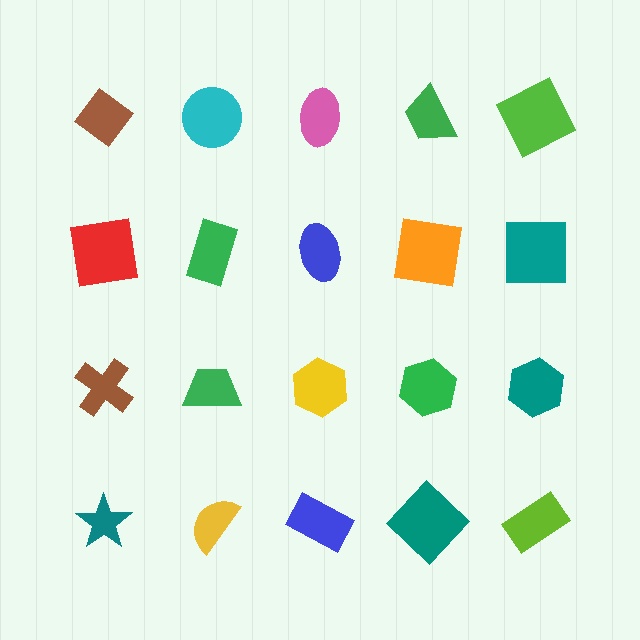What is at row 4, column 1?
A teal star.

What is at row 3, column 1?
A brown cross.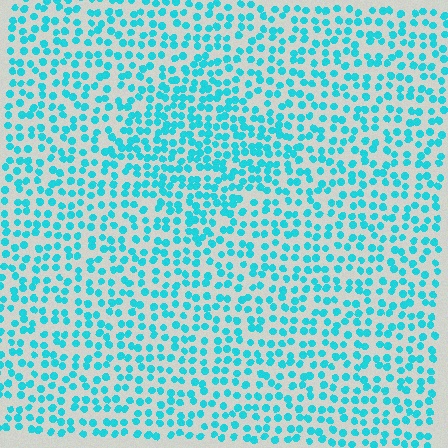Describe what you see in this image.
The image contains small cyan elements arranged at two different densities. A diamond-shaped region is visible where the elements are more densely packed than the surrounding area.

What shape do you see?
I see a diamond.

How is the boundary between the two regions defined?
The boundary is defined by a change in element density (approximately 1.5x ratio). All elements are the same color, size, and shape.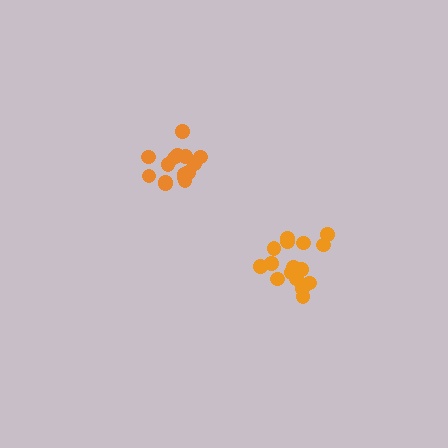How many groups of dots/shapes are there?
There are 2 groups.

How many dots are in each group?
Group 1: 15 dots, Group 2: 17 dots (32 total).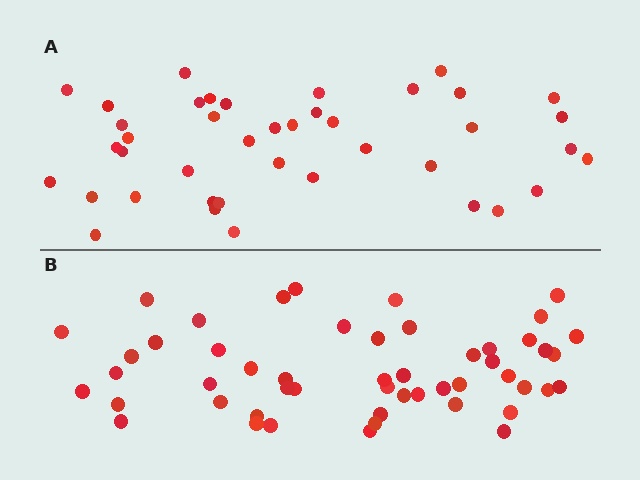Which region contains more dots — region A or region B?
Region B (the bottom region) has more dots.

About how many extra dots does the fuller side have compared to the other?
Region B has roughly 10 or so more dots than region A.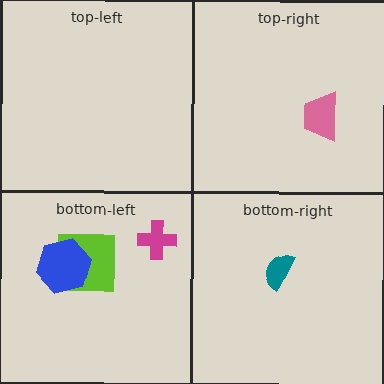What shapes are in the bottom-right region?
The teal semicircle.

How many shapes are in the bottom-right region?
1.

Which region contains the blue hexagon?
The bottom-left region.